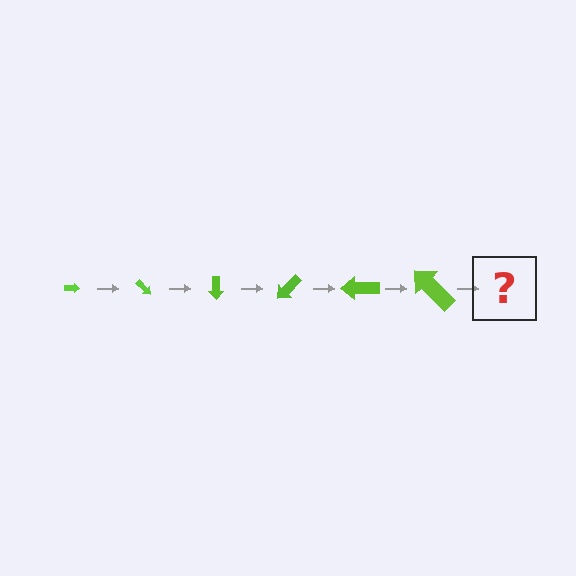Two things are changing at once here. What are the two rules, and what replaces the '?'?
The two rules are that the arrow grows larger each step and it rotates 45 degrees each step. The '?' should be an arrow, larger than the previous one and rotated 270 degrees from the start.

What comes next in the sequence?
The next element should be an arrow, larger than the previous one and rotated 270 degrees from the start.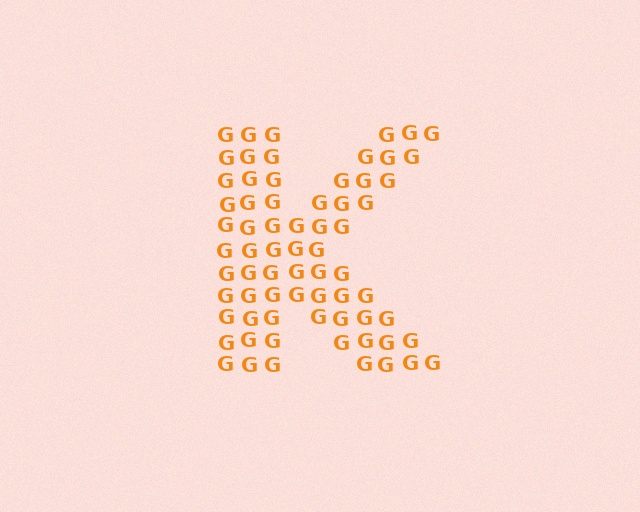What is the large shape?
The large shape is the letter K.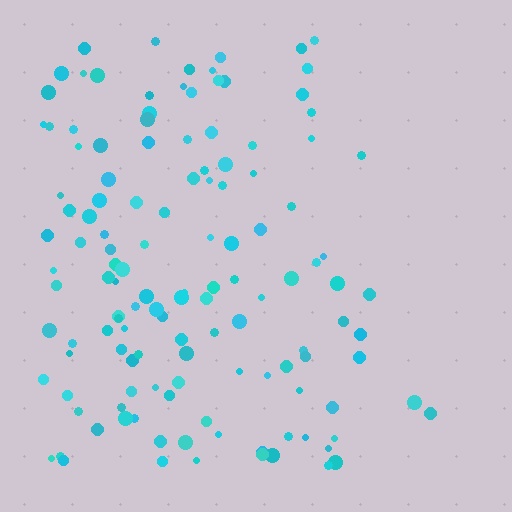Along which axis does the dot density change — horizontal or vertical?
Horizontal.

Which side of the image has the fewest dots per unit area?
The right.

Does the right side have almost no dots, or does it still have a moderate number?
Still a moderate number, just noticeably fewer than the left.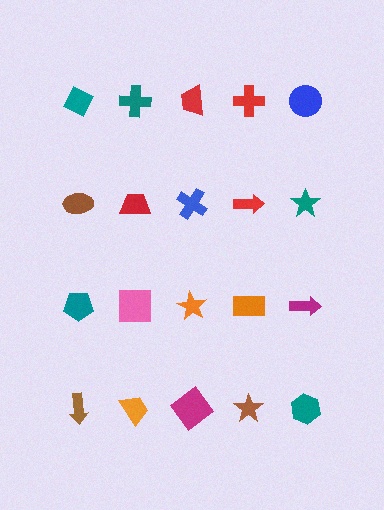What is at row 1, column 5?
A blue circle.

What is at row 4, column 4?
A brown star.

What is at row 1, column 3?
A red trapezoid.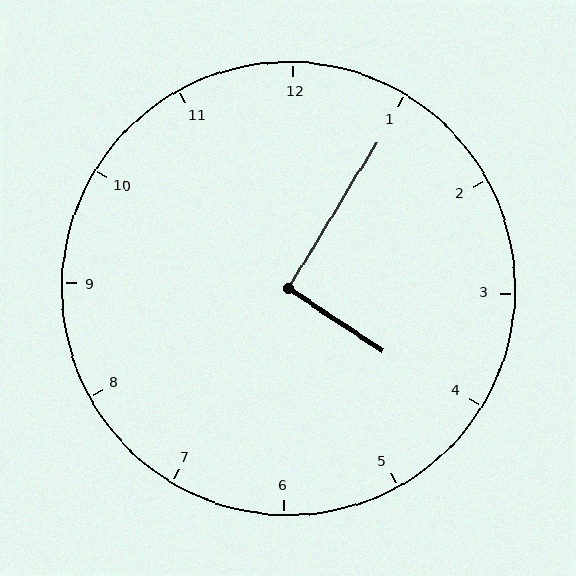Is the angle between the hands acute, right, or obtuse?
It is right.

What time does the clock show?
4:05.